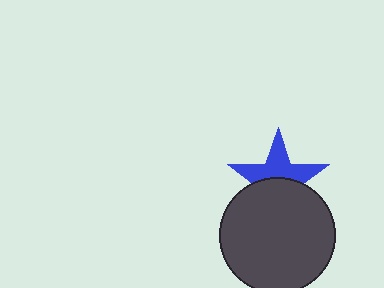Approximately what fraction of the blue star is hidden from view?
Roughly 48% of the blue star is hidden behind the dark gray circle.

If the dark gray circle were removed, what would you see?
You would see the complete blue star.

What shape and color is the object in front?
The object in front is a dark gray circle.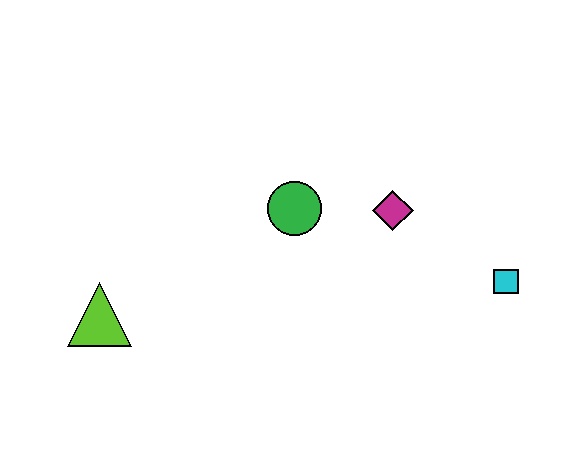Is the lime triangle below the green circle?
Yes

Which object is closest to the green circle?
The magenta diamond is closest to the green circle.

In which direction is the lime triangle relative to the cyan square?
The lime triangle is to the left of the cyan square.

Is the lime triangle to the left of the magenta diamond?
Yes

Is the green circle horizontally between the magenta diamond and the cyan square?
No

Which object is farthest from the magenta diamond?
The lime triangle is farthest from the magenta diamond.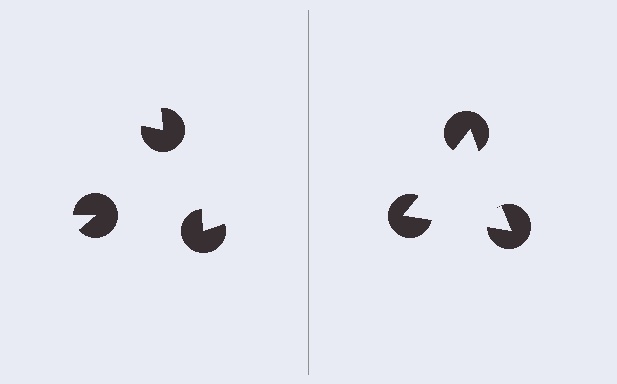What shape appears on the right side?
An illusory triangle.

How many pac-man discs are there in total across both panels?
6 — 3 on each side.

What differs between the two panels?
The pac-man discs are positioned identically on both sides; only the wedge orientations differ. On the right they align to a triangle; on the left they are misaligned.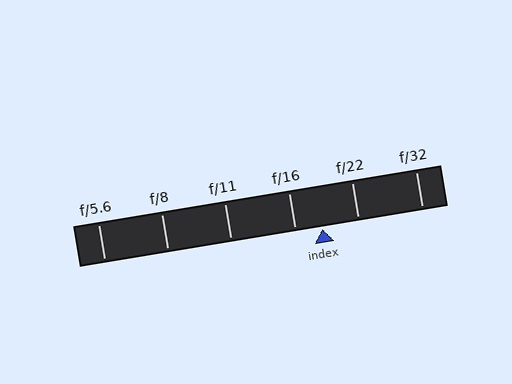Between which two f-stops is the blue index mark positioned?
The index mark is between f/16 and f/22.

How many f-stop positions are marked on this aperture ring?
There are 6 f-stop positions marked.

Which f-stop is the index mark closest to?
The index mark is closest to f/16.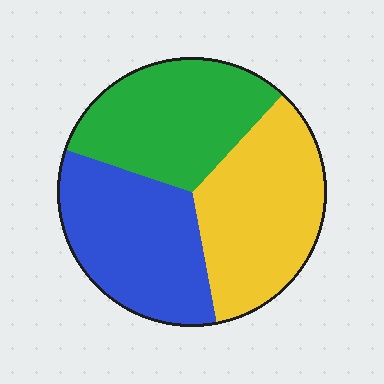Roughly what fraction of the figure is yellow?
Yellow takes up about one third (1/3) of the figure.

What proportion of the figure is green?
Green covers about 30% of the figure.